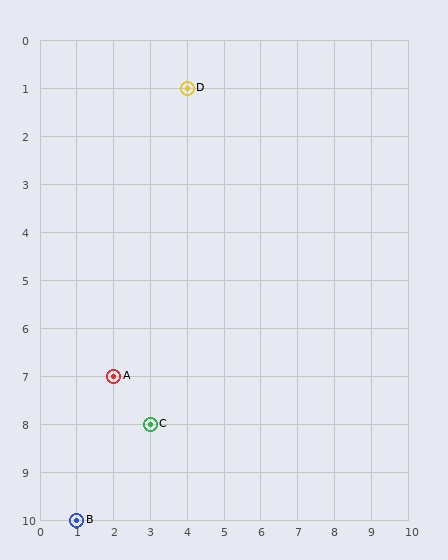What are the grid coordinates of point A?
Point A is at grid coordinates (2, 7).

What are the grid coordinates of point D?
Point D is at grid coordinates (4, 1).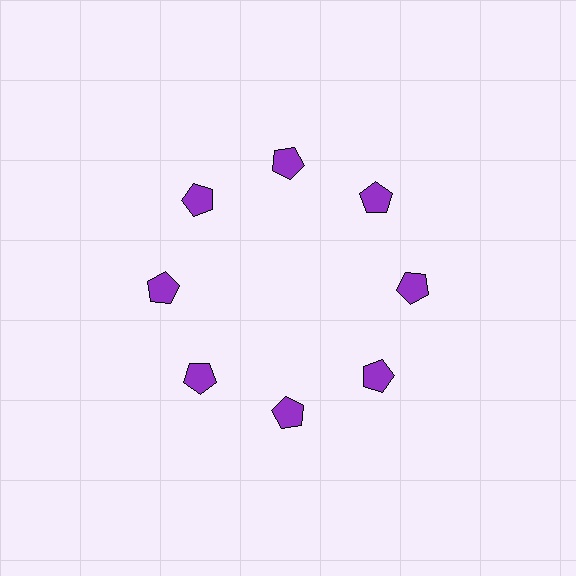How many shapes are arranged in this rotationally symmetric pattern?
There are 8 shapes, arranged in 8 groups of 1.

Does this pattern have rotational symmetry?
Yes, this pattern has 8-fold rotational symmetry. It looks the same after rotating 45 degrees around the center.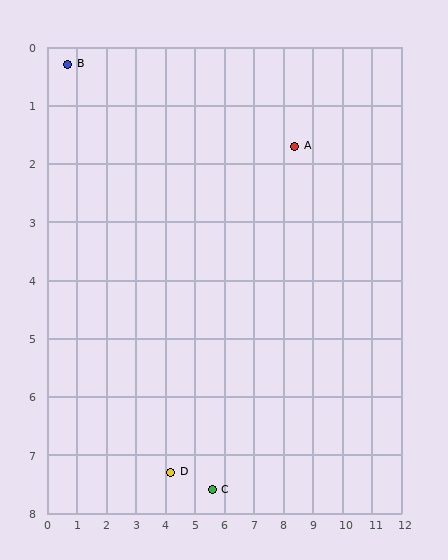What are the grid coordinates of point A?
Point A is at approximately (8.4, 1.7).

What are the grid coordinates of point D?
Point D is at approximately (4.2, 7.3).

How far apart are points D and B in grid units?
Points D and B are about 7.8 grid units apart.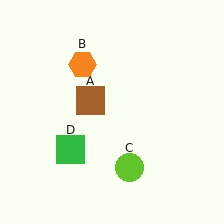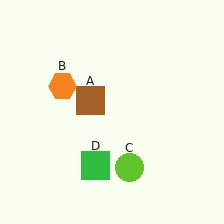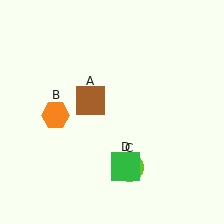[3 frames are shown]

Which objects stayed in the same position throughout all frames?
Brown square (object A) and lime circle (object C) remained stationary.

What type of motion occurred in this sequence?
The orange hexagon (object B), green square (object D) rotated counterclockwise around the center of the scene.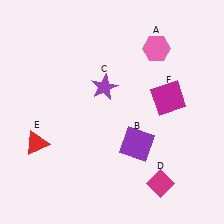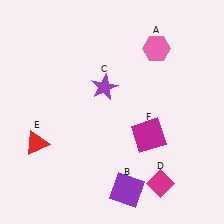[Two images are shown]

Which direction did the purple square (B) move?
The purple square (B) moved down.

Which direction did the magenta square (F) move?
The magenta square (F) moved down.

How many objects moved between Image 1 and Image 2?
2 objects moved between the two images.